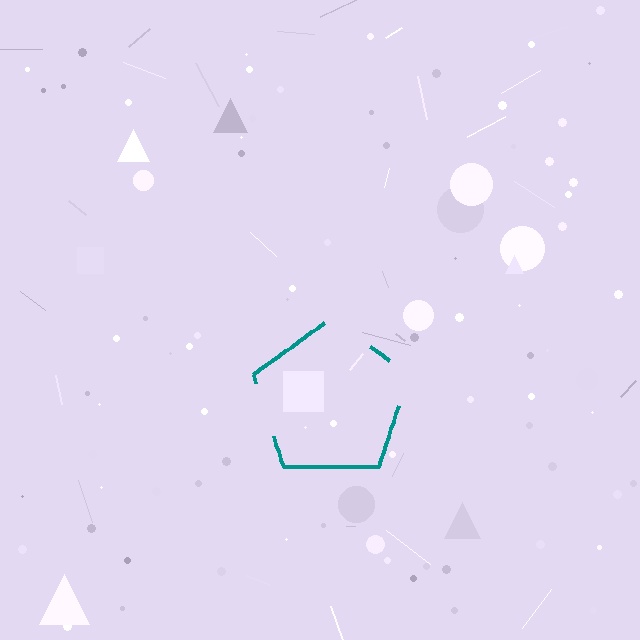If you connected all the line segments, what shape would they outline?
They would outline a pentagon.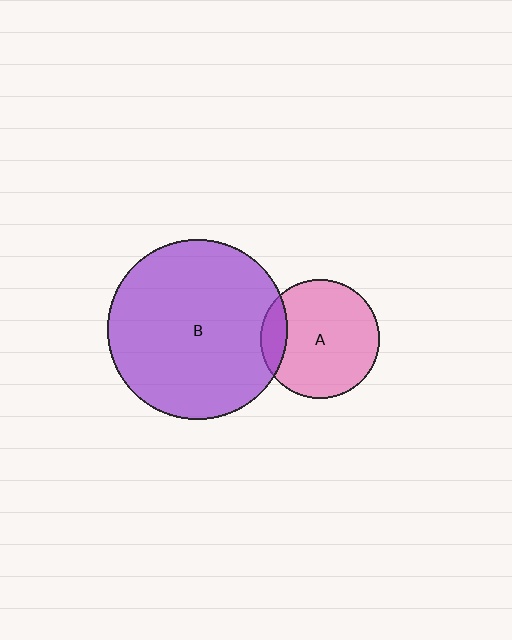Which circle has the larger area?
Circle B (purple).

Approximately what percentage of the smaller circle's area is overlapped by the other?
Approximately 15%.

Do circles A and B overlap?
Yes.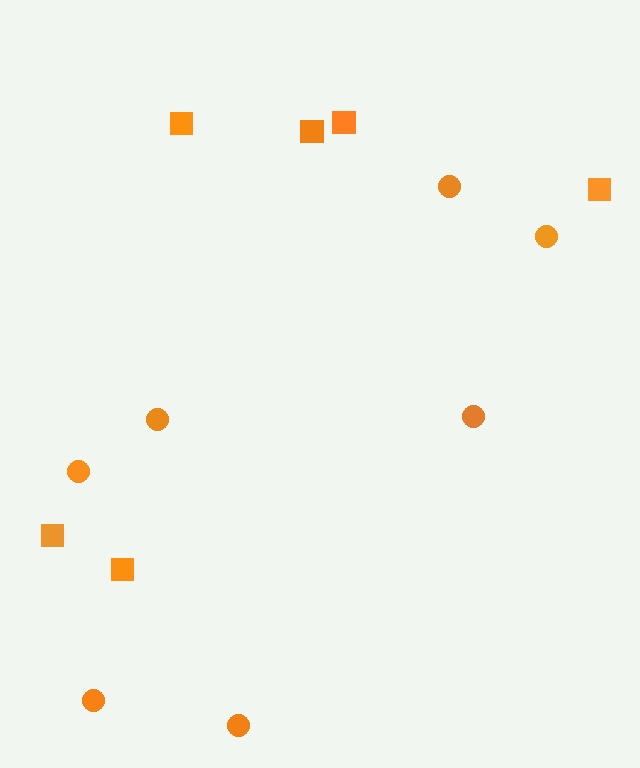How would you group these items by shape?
There are 2 groups: one group of squares (6) and one group of circles (7).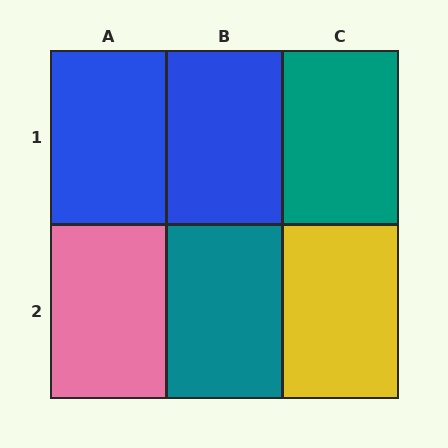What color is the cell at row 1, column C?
Teal.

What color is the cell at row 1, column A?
Blue.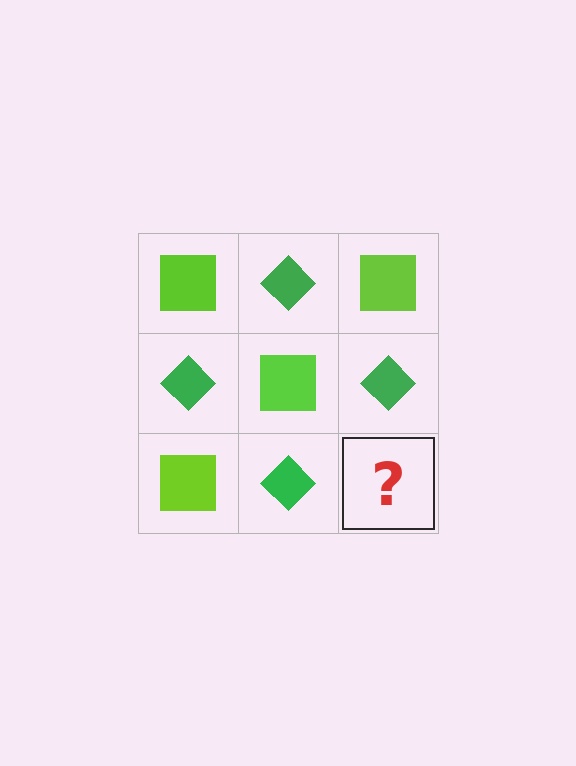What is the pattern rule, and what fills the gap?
The rule is that it alternates lime square and green diamond in a checkerboard pattern. The gap should be filled with a lime square.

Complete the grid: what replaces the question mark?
The question mark should be replaced with a lime square.